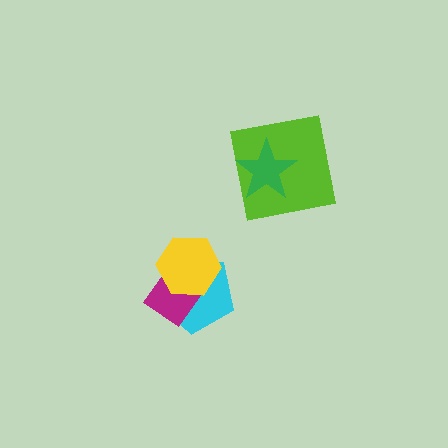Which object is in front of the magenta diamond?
The yellow hexagon is in front of the magenta diamond.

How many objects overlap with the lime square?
1 object overlaps with the lime square.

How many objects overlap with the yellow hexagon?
2 objects overlap with the yellow hexagon.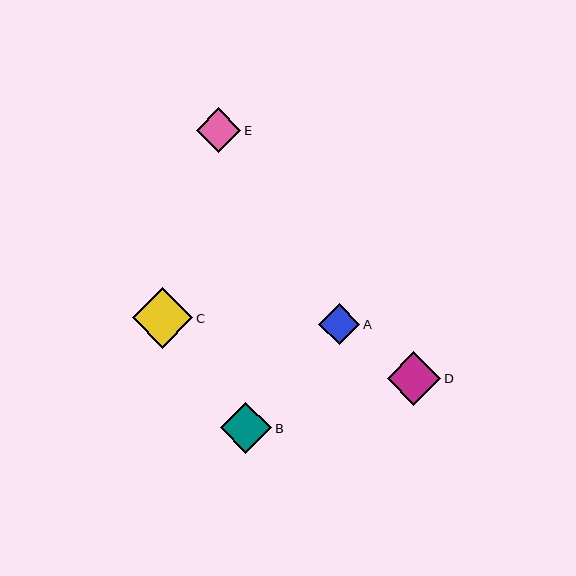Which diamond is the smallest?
Diamond A is the smallest with a size of approximately 41 pixels.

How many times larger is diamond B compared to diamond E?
Diamond B is approximately 1.2 times the size of diamond E.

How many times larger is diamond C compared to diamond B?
Diamond C is approximately 1.2 times the size of diamond B.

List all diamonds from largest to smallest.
From largest to smallest: C, D, B, E, A.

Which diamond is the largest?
Diamond C is the largest with a size of approximately 60 pixels.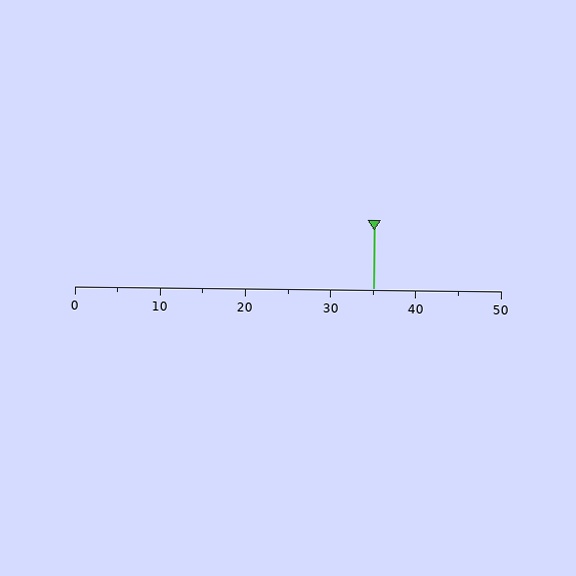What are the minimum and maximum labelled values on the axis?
The axis runs from 0 to 50.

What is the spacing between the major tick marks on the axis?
The major ticks are spaced 10 apart.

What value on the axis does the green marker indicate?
The marker indicates approximately 35.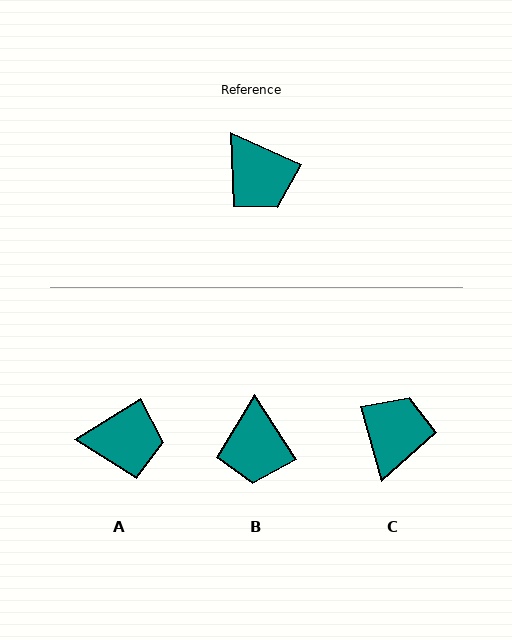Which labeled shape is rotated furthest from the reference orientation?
C, about 129 degrees away.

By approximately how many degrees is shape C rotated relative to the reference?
Approximately 129 degrees counter-clockwise.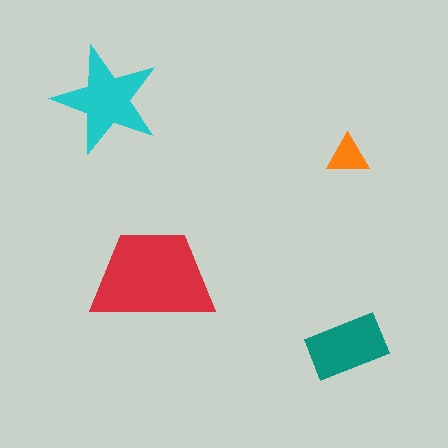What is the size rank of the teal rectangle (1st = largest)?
3rd.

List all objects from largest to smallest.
The red trapezoid, the cyan star, the teal rectangle, the orange triangle.